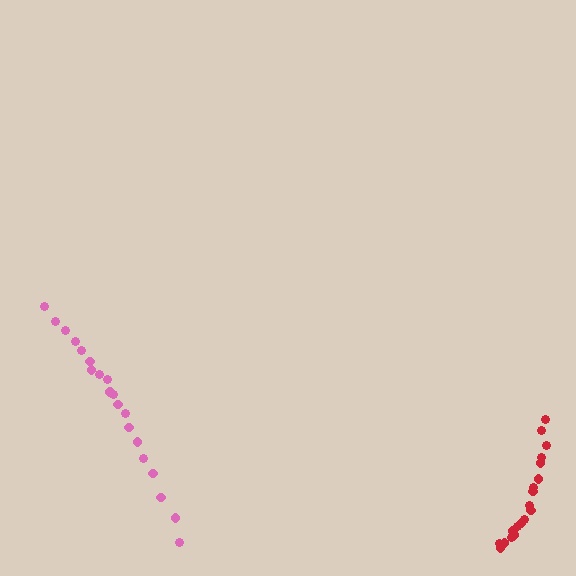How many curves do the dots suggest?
There are 2 distinct paths.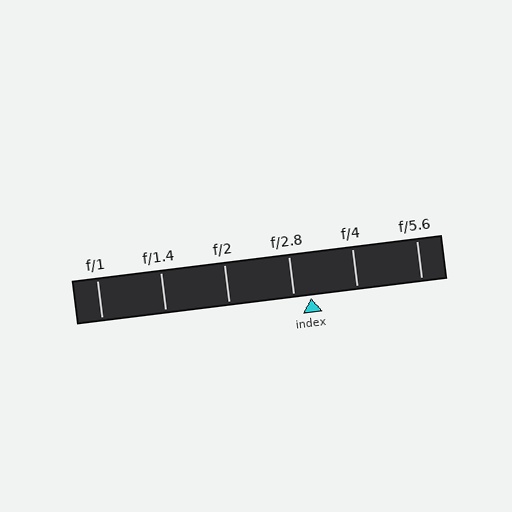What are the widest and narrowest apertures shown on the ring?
The widest aperture shown is f/1 and the narrowest is f/5.6.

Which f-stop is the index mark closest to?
The index mark is closest to f/2.8.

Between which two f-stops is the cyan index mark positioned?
The index mark is between f/2.8 and f/4.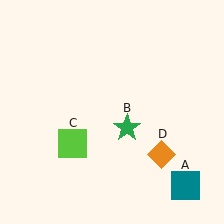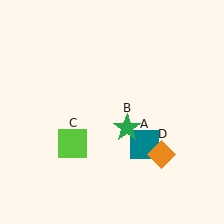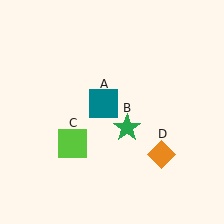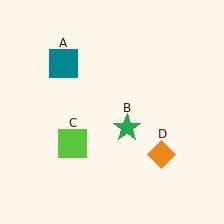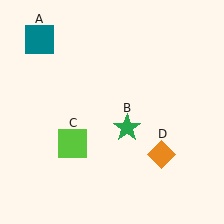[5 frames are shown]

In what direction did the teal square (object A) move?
The teal square (object A) moved up and to the left.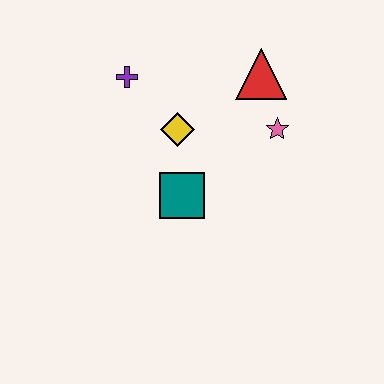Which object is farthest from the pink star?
The purple cross is farthest from the pink star.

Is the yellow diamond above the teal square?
Yes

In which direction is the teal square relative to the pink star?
The teal square is to the left of the pink star.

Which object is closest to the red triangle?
The pink star is closest to the red triangle.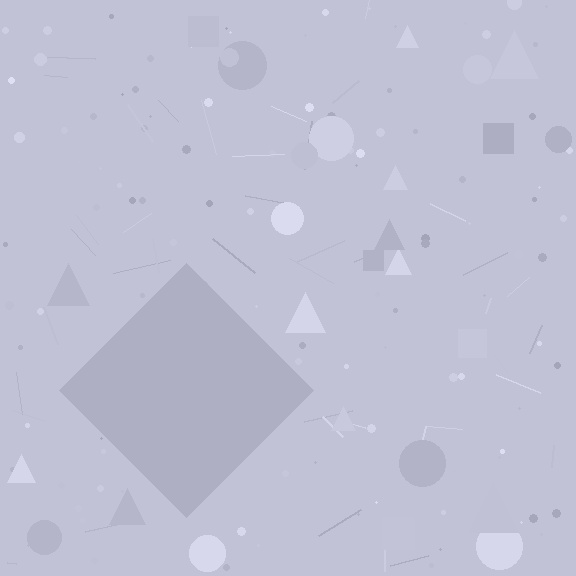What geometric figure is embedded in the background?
A diamond is embedded in the background.